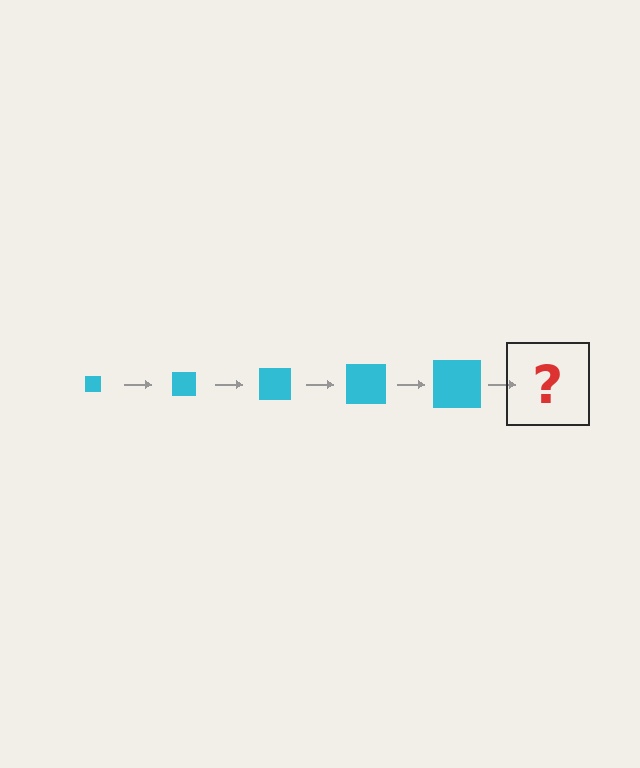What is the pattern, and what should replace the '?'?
The pattern is that the square gets progressively larger each step. The '?' should be a cyan square, larger than the previous one.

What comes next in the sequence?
The next element should be a cyan square, larger than the previous one.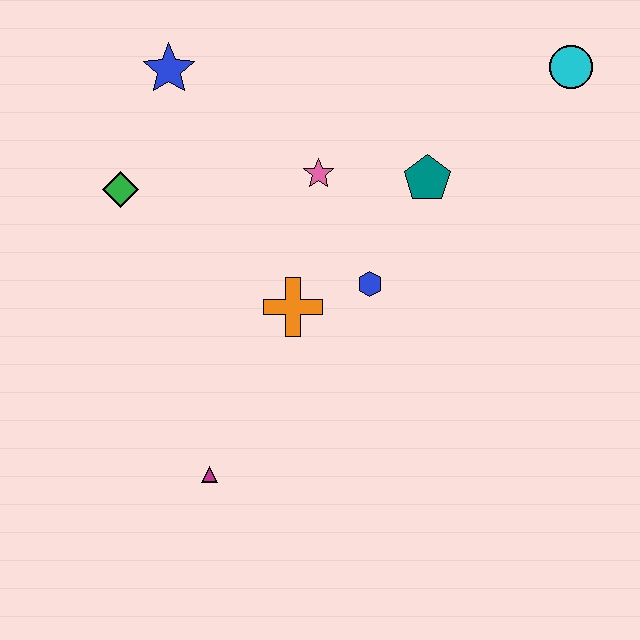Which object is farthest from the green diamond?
The cyan circle is farthest from the green diamond.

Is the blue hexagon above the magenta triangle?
Yes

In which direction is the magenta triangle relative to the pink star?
The magenta triangle is below the pink star.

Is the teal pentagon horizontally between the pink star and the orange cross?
No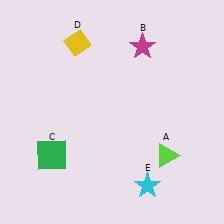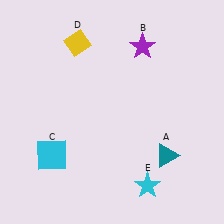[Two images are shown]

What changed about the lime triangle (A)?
In Image 1, A is lime. In Image 2, it changed to teal.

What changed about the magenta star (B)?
In Image 1, B is magenta. In Image 2, it changed to purple.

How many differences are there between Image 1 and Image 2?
There are 3 differences between the two images.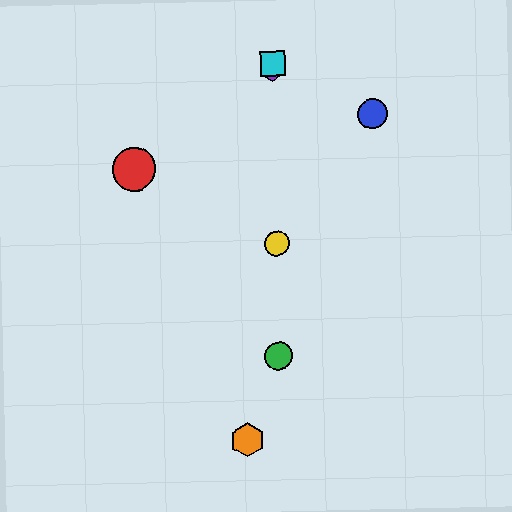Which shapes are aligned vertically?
The green circle, the yellow circle, the purple hexagon, the cyan square are aligned vertically.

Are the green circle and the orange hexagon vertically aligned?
No, the green circle is at x≈279 and the orange hexagon is at x≈248.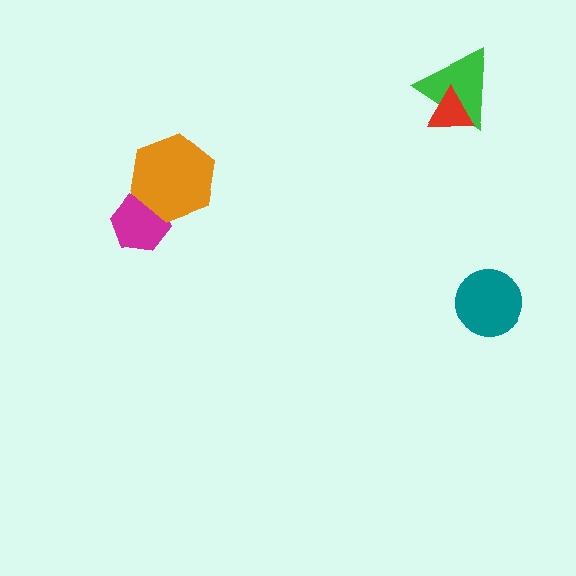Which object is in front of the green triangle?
The red triangle is in front of the green triangle.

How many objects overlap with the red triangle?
1 object overlaps with the red triangle.